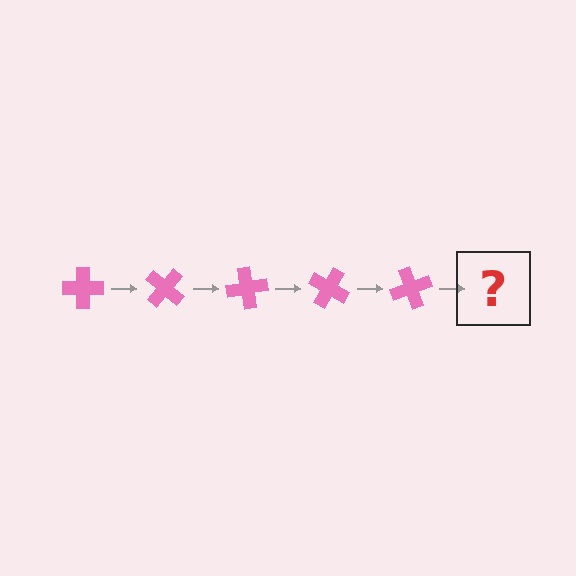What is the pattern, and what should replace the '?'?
The pattern is that the cross rotates 40 degrees each step. The '?' should be a pink cross rotated 200 degrees.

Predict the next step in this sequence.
The next step is a pink cross rotated 200 degrees.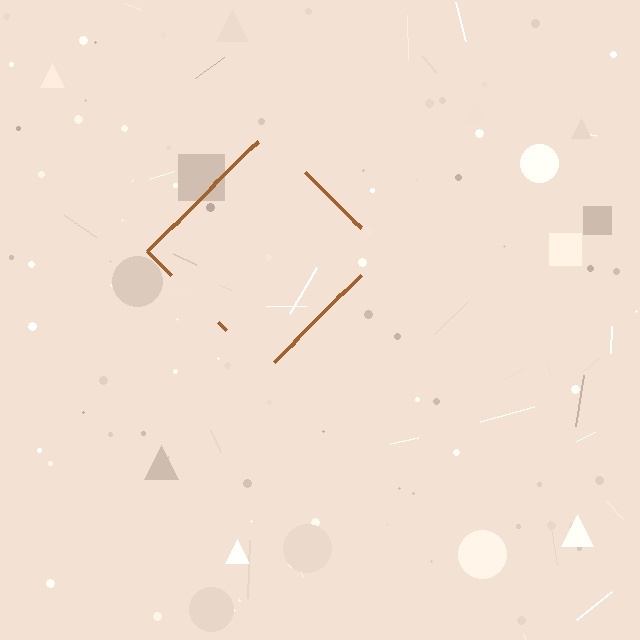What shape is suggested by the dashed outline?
The dashed outline suggests a diamond.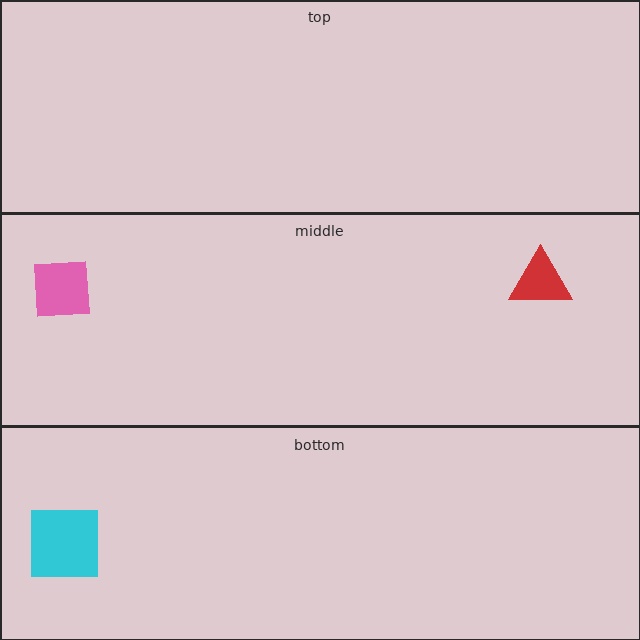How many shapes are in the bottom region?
1.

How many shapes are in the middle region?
2.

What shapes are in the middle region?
The red triangle, the pink square.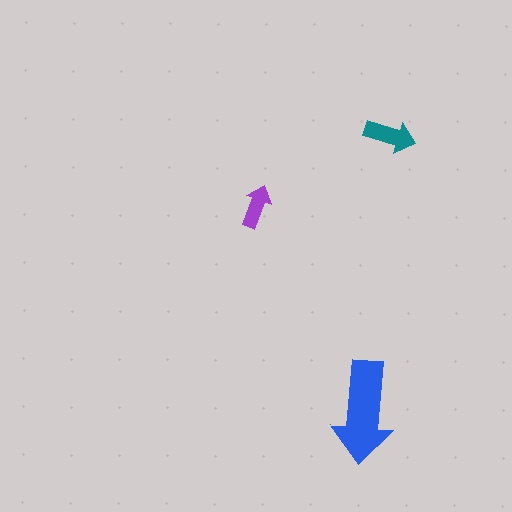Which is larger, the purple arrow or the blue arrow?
The blue one.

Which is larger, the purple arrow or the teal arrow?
The teal one.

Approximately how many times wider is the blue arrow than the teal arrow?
About 2 times wider.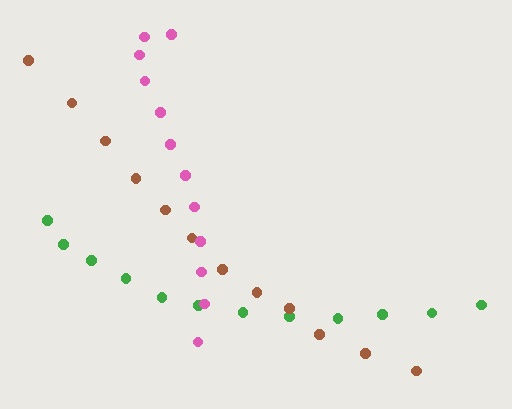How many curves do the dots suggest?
There are 3 distinct paths.